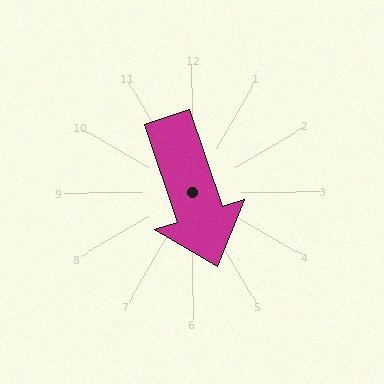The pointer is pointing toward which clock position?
Roughly 5 o'clock.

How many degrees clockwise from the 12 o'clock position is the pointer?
Approximately 161 degrees.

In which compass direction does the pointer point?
South.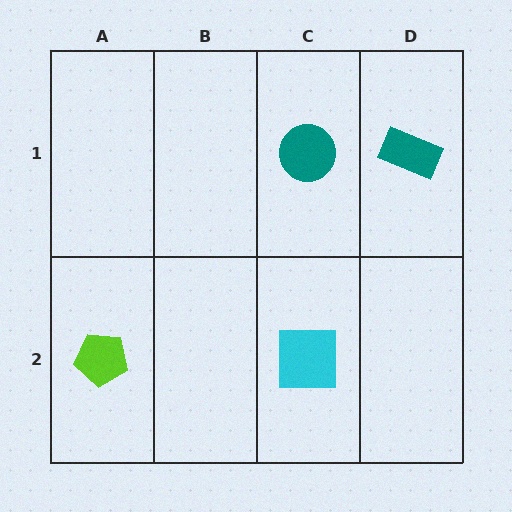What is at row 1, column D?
A teal rectangle.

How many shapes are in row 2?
2 shapes.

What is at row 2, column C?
A cyan square.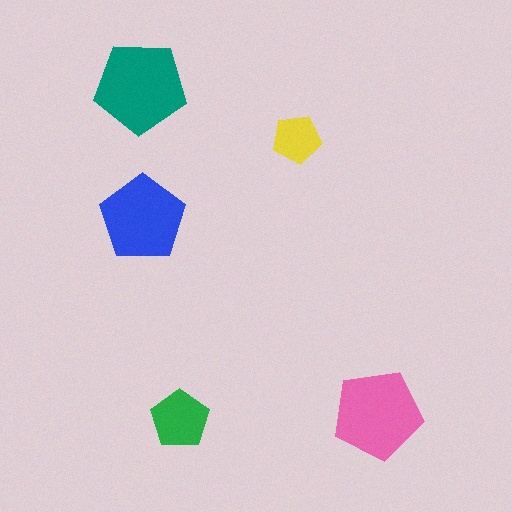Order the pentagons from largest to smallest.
the teal one, the pink one, the blue one, the green one, the yellow one.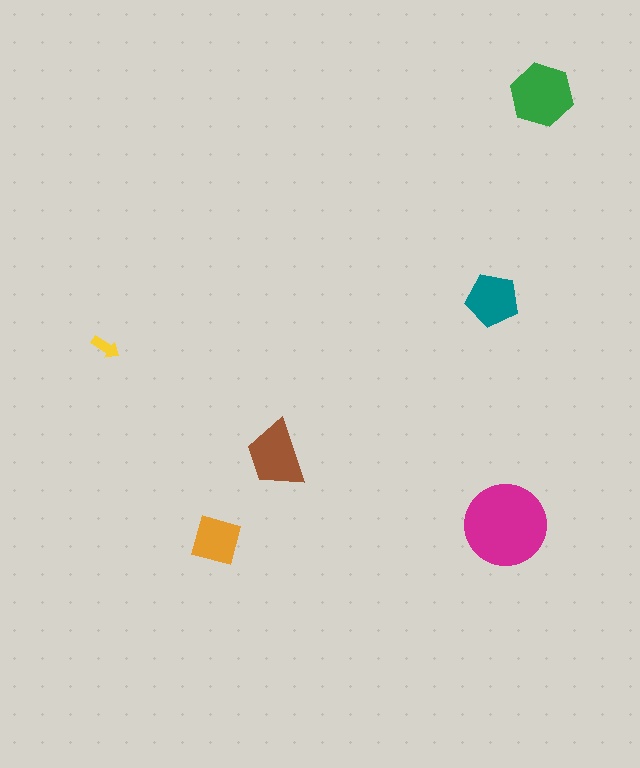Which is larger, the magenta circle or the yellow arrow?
The magenta circle.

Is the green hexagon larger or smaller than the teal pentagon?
Larger.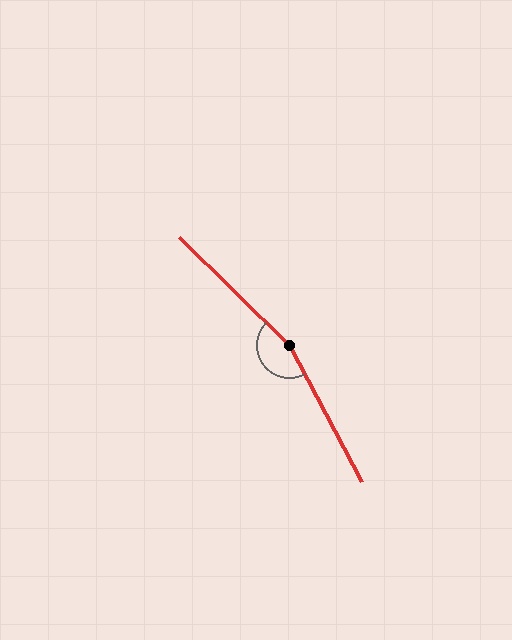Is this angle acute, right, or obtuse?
It is obtuse.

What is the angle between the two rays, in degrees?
Approximately 162 degrees.